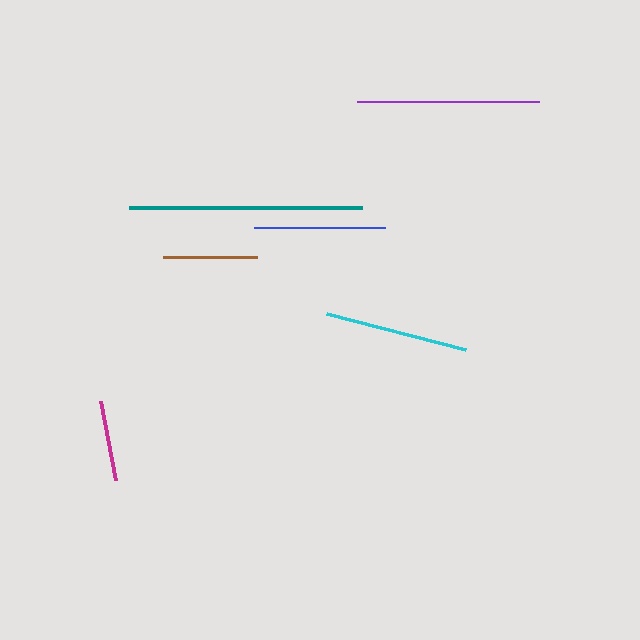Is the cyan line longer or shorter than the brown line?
The cyan line is longer than the brown line.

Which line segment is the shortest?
The magenta line is the shortest at approximately 81 pixels.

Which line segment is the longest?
The teal line is the longest at approximately 234 pixels.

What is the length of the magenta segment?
The magenta segment is approximately 81 pixels long.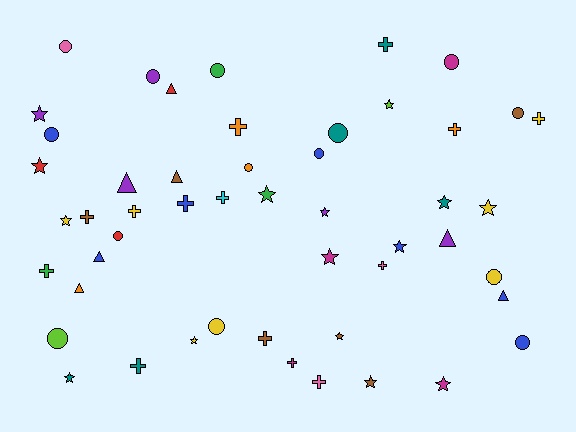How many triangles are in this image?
There are 7 triangles.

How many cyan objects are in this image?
There is 1 cyan object.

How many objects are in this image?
There are 50 objects.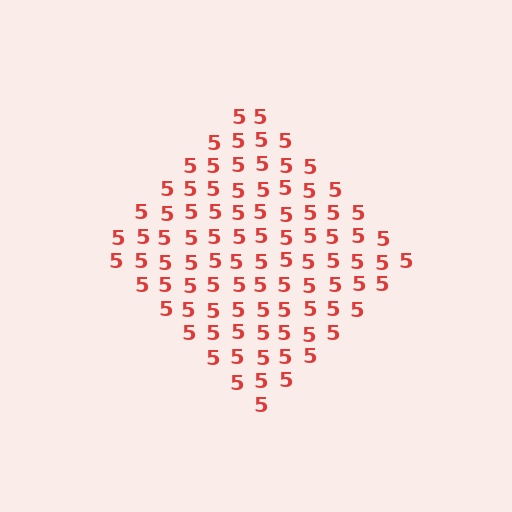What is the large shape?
The large shape is a diamond.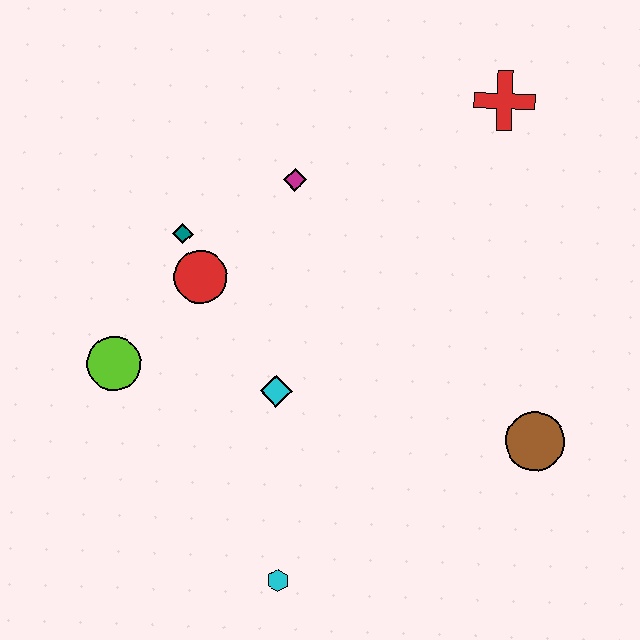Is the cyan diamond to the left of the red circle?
No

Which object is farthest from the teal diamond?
The brown circle is farthest from the teal diamond.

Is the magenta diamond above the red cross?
No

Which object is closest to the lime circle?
The red circle is closest to the lime circle.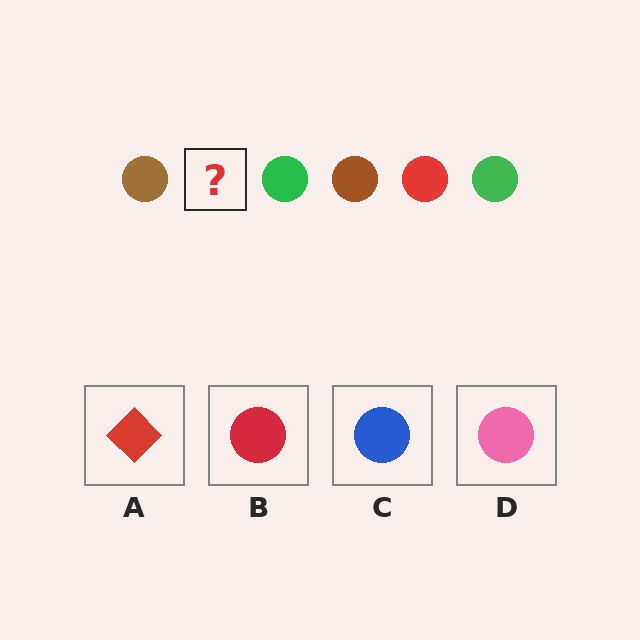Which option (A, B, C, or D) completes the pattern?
B.